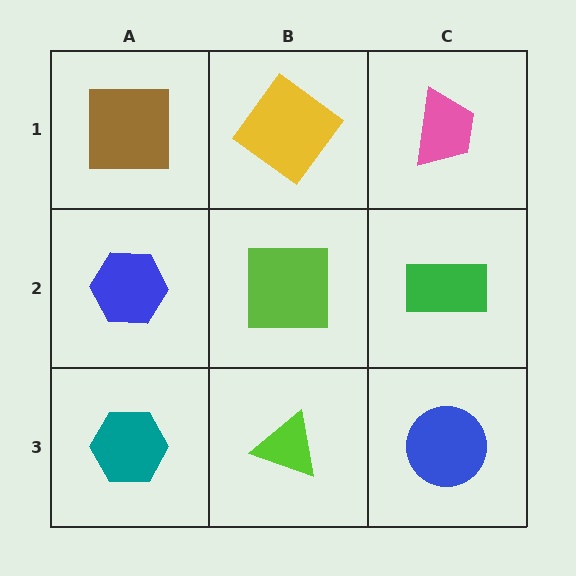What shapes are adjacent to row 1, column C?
A green rectangle (row 2, column C), a yellow diamond (row 1, column B).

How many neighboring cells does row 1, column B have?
3.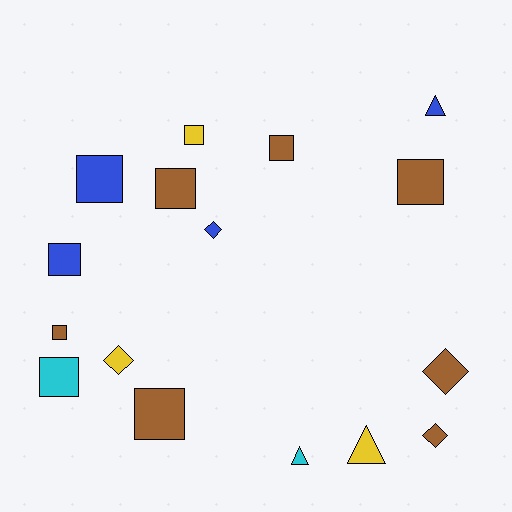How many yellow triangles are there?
There is 1 yellow triangle.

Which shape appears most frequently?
Square, with 9 objects.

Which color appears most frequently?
Brown, with 7 objects.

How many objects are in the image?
There are 16 objects.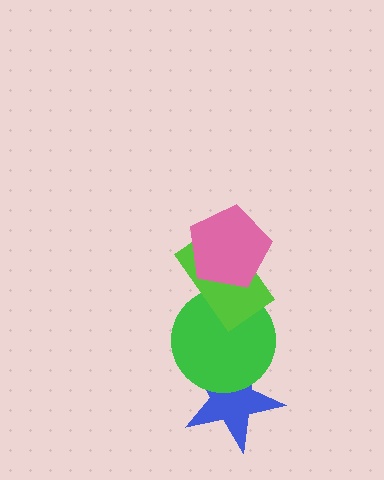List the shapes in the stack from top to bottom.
From top to bottom: the pink pentagon, the lime rectangle, the green circle, the blue star.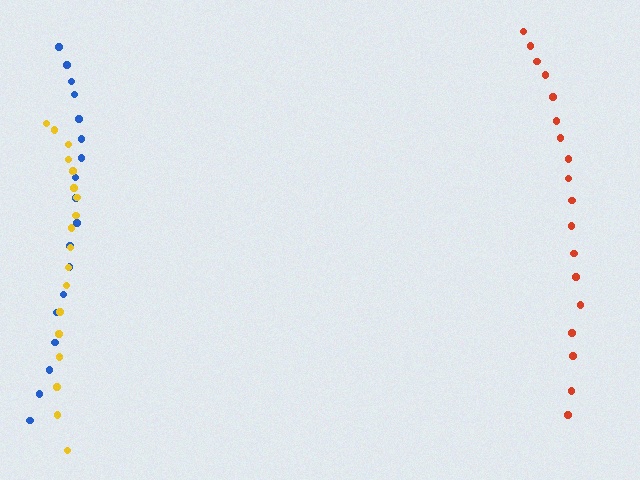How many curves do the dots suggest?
There are 3 distinct paths.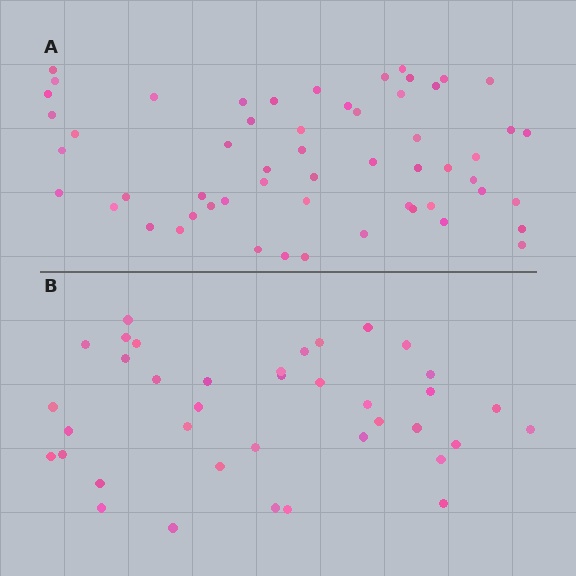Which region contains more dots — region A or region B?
Region A (the top region) has more dots.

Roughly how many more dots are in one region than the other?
Region A has approximately 20 more dots than region B.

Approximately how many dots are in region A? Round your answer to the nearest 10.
About 60 dots. (The exact count is 56, which rounds to 60.)